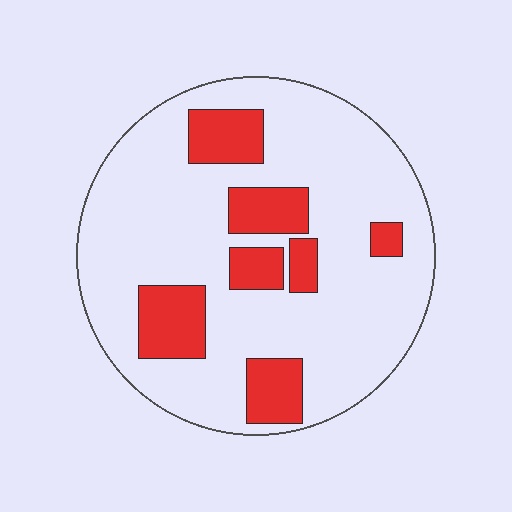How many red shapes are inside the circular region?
7.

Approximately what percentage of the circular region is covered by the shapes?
Approximately 20%.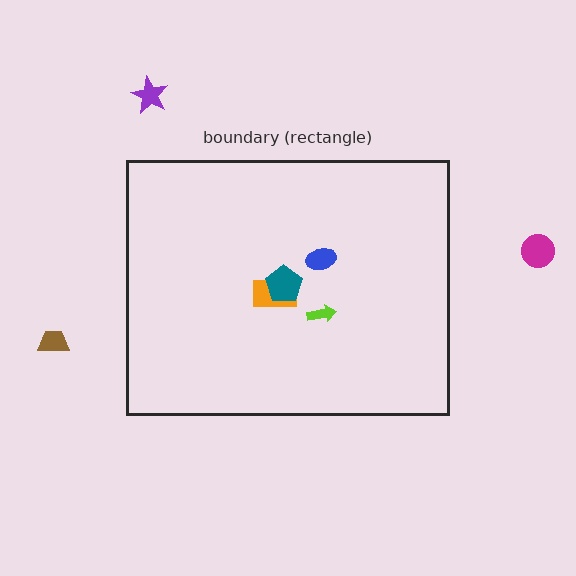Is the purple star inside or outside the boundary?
Outside.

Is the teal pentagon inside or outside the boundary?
Inside.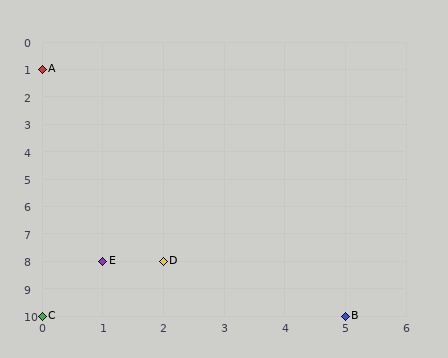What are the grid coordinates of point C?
Point C is at grid coordinates (0, 10).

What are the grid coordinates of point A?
Point A is at grid coordinates (0, 1).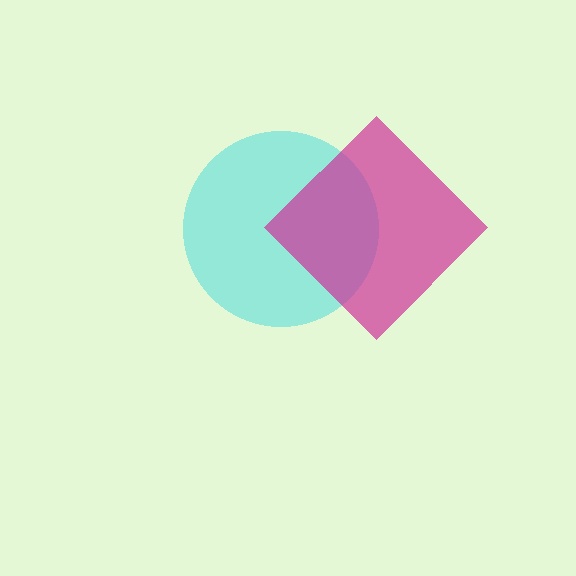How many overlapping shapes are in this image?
There are 2 overlapping shapes in the image.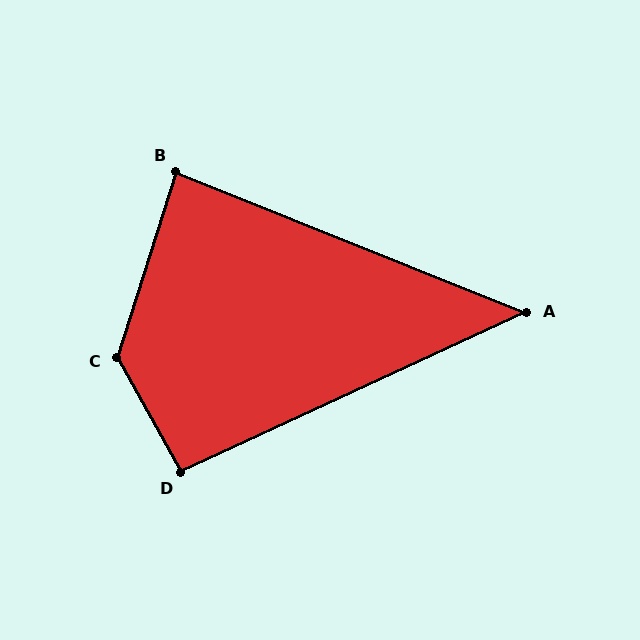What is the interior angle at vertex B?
Approximately 86 degrees (approximately right).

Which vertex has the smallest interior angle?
A, at approximately 47 degrees.